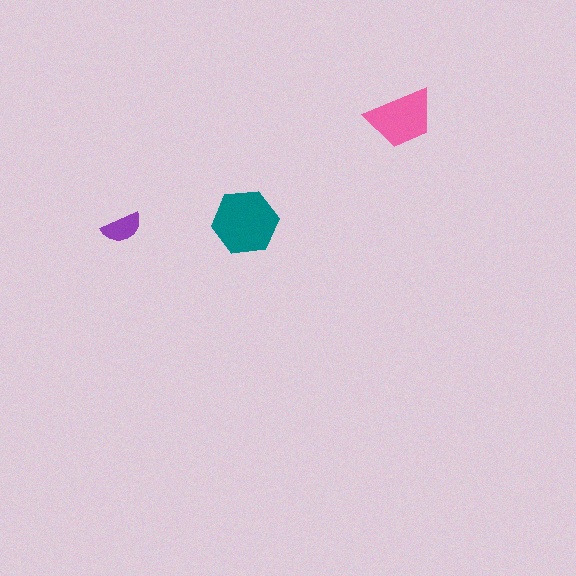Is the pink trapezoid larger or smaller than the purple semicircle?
Larger.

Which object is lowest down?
The purple semicircle is bottommost.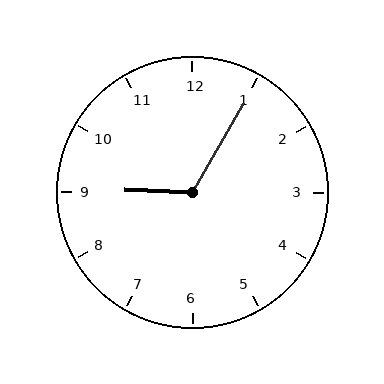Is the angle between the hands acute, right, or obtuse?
It is obtuse.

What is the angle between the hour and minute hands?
Approximately 118 degrees.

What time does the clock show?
9:05.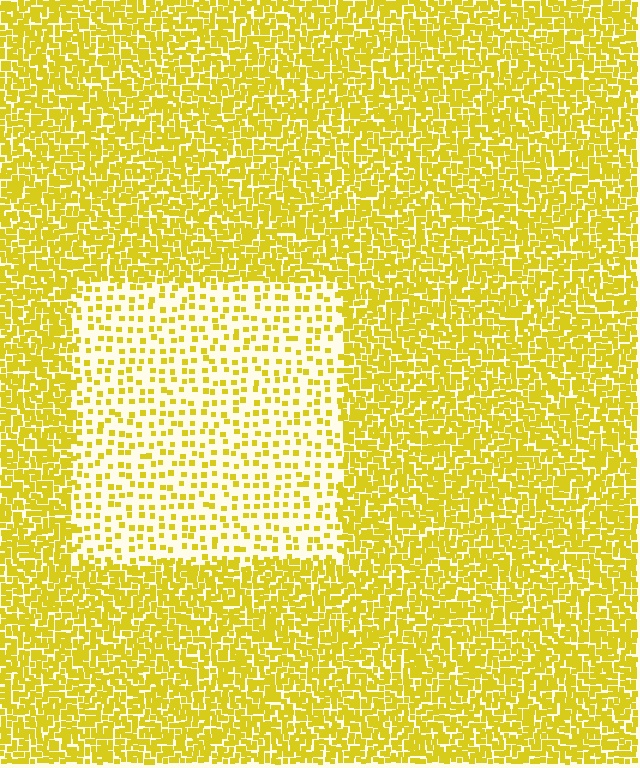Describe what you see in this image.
The image contains small yellow elements arranged at two different densities. A rectangle-shaped region is visible where the elements are less densely packed than the surrounding area.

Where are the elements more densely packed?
The elements are more densely packed outside the rectangle boundary.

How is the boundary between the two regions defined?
The boundary is defined by a change in element density (approximately 3.0x ratio). All elements are the same color, size, and shape.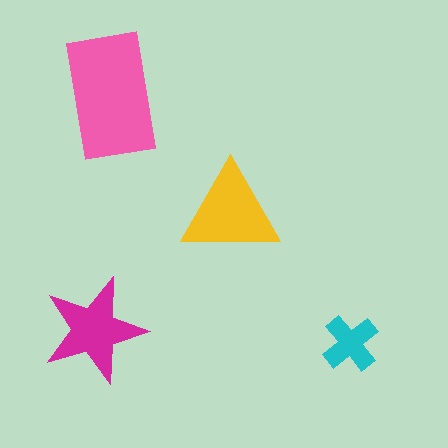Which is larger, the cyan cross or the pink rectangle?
The pink rectangle.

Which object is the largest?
The pink rectangle.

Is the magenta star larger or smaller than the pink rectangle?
Smaller.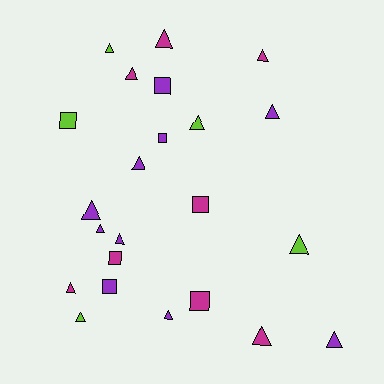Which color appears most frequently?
Purple, with 10 objects.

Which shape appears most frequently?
Triangle, with 16 objects.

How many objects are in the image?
There are 23 objects.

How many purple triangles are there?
There are 7 purple triangles.